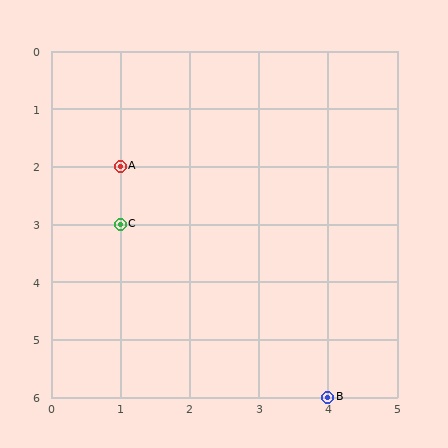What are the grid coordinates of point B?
Point B is at grid coordinates (4, 6).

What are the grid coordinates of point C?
Point C is at grid coordinates (1, 3).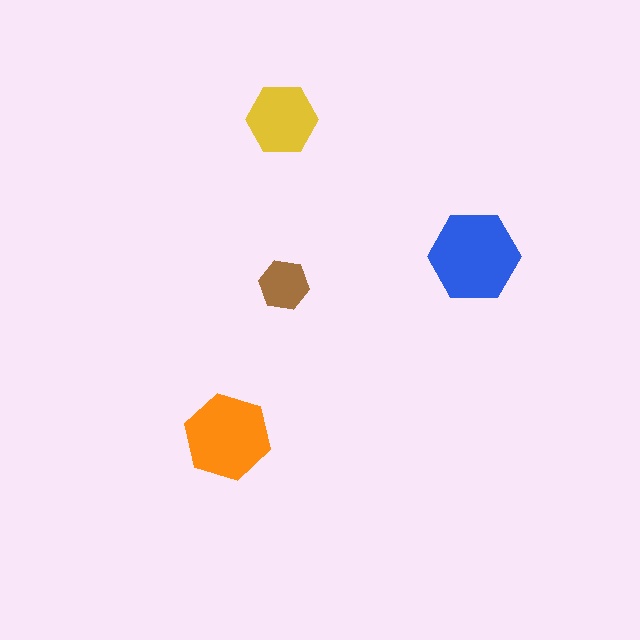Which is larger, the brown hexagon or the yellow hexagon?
The yellow one.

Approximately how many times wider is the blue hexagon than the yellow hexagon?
About 1.5 times wider.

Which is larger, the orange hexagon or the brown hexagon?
The orange one.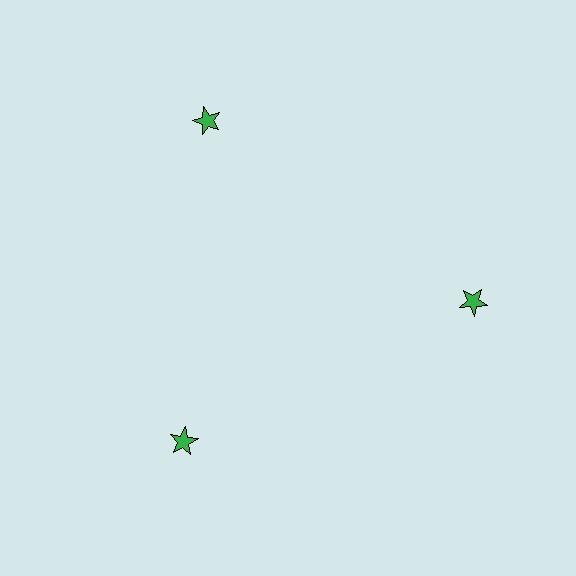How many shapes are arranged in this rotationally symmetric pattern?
There are 3 shapes, arranged in 3 groups of 1.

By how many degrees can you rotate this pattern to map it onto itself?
The pattern maps onto itself every 120 degrees of rotation.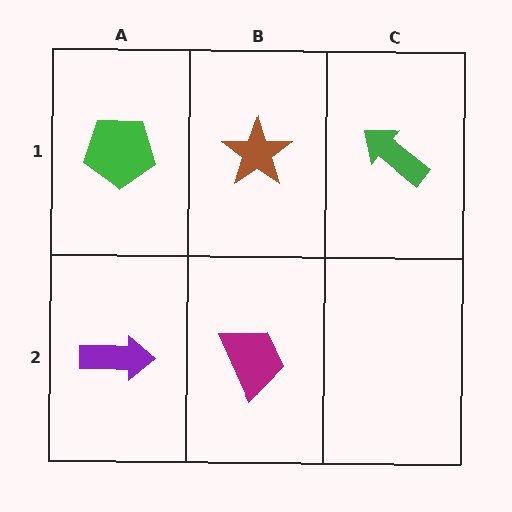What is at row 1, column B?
A brown star.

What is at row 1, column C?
A green arrow.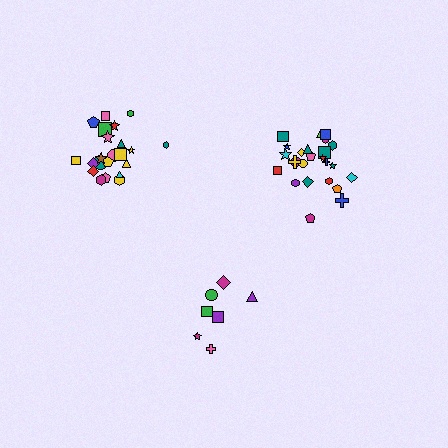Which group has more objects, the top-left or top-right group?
The top-right group.